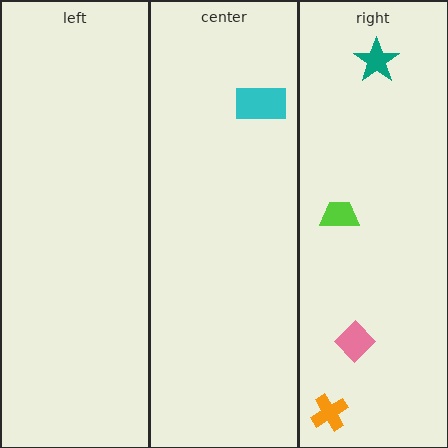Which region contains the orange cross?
The right region.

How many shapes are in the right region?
4.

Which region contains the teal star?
The right region.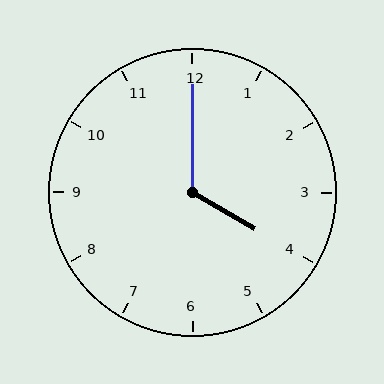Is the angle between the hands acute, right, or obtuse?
It is obtuse.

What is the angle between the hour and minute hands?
Approximately 120 degrees.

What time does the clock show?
4:00.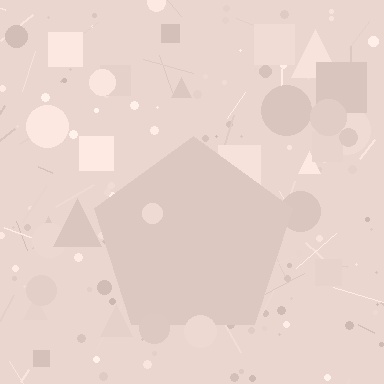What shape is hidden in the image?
A pentagon is hidden in the image.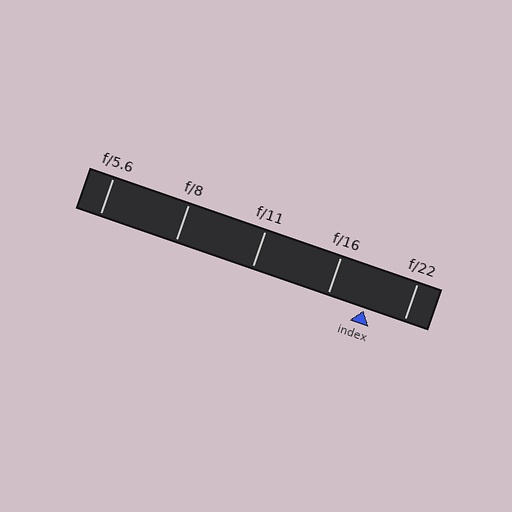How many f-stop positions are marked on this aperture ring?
There are 5 f-stop positions marked.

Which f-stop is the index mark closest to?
The index mark is closest to f/16.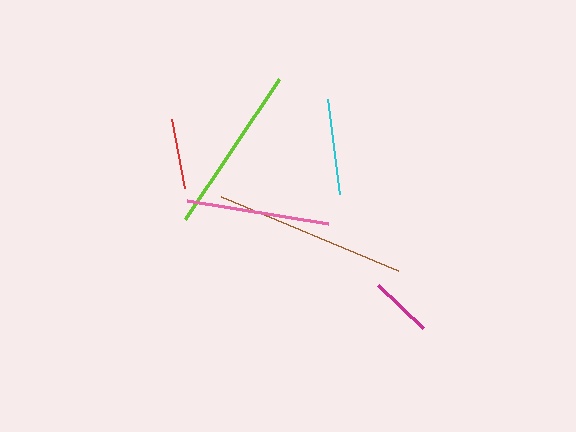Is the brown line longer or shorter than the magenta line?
The brown line is longer than the magenta line.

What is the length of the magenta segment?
The magenta segment is approximately 62 pixels long.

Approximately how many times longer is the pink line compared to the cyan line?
The pink line is approximately 1.5 times the length of the cyan line.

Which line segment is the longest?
The brown line is the longest at approximately 192 pixels.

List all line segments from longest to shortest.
From longest to shortest: brown, lime, pink, cyan, red, magenta.